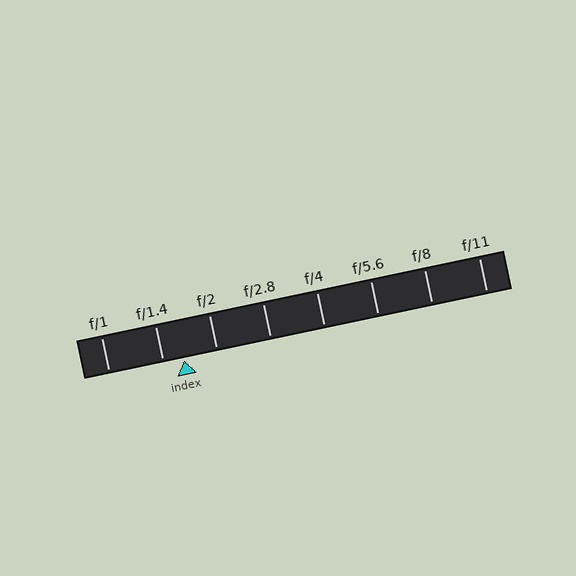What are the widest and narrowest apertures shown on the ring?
The widest aperture shown is f/1 and the narrowest is f/11.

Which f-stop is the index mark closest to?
The index mark is closest to f/1.4.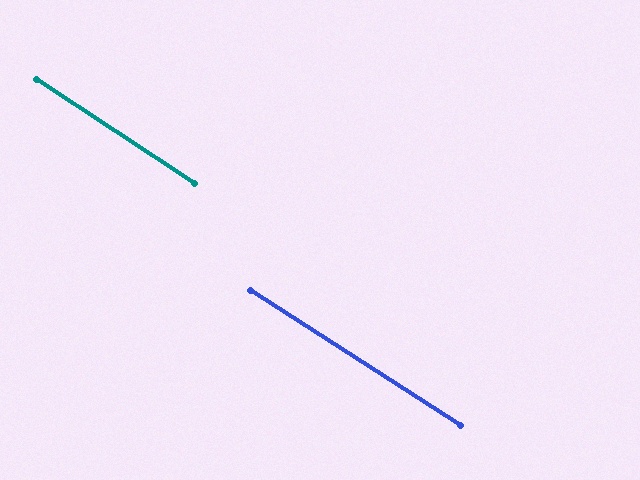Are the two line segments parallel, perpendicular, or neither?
Parallel — their directions differ by only 0.7°.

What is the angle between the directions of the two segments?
Approximately 1 degree.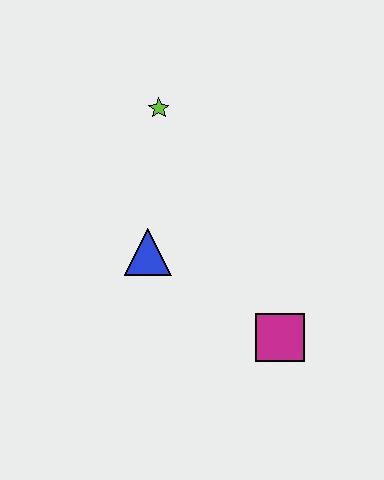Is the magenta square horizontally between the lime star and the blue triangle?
No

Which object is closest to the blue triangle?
The lime star is closest to the blue triangle.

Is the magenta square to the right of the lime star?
Yes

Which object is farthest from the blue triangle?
The magenta square is farthest from the blue triangle.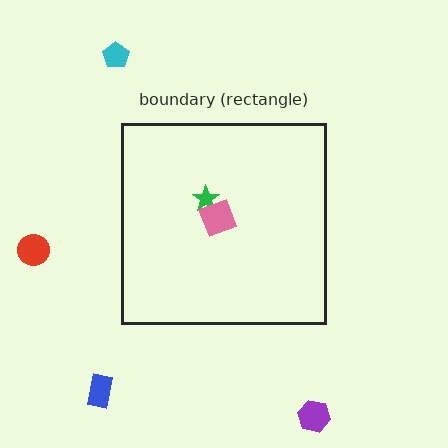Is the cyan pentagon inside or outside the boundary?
Outside.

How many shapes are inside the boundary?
2 inside, 4 outside.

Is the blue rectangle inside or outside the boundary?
Outside.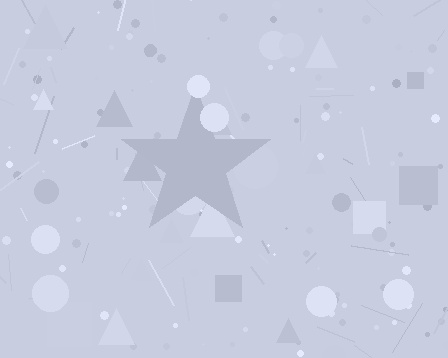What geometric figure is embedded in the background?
A star is embedded in the background.